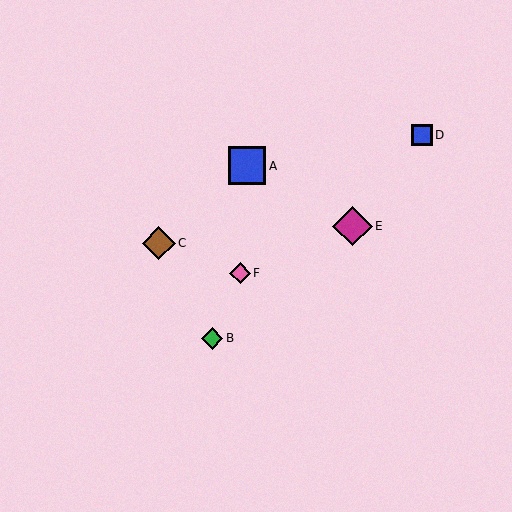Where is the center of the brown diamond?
The center of the brown diamond is at (159, 243).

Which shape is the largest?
The magenta diamond (labeled E) is the largest.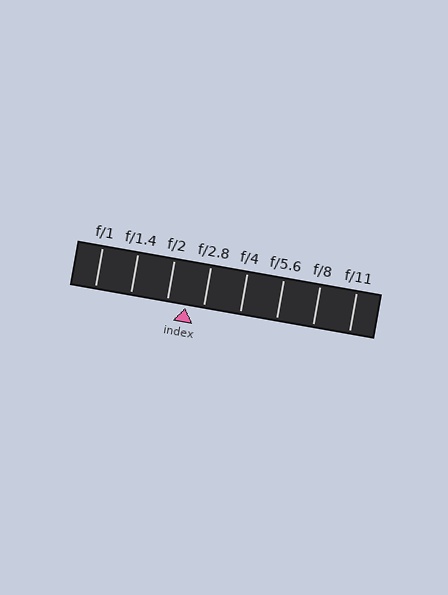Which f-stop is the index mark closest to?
The index mark is closest to f/2.8.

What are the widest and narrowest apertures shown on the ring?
The widest aperture shown is f/1 and the narrowest is f/11.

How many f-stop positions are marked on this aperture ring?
There are 8 f-stop positions marked.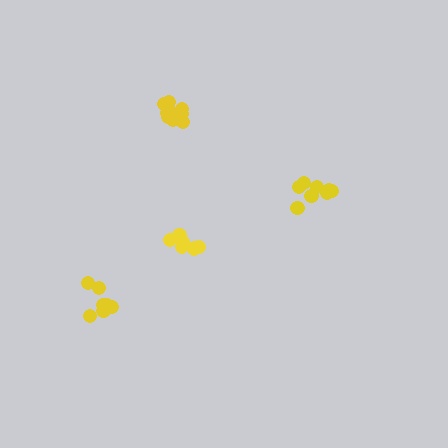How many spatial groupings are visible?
There are 4 spatial groupings.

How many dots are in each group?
Group 1: 7 dots, Group 2: 9 dots, Group 3: 6 dots, Group 4: 11 dots (33 total).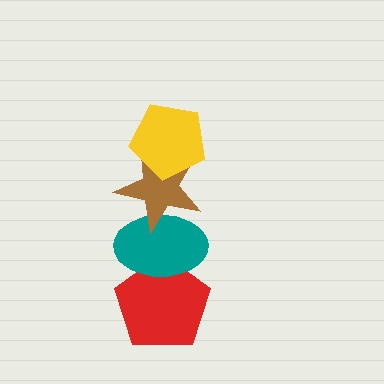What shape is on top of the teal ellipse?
The brown star is on top of the teal ellipse.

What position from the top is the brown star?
The brown star is 2nd from the top.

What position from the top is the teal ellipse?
The teal ellipse is 3rd from the top.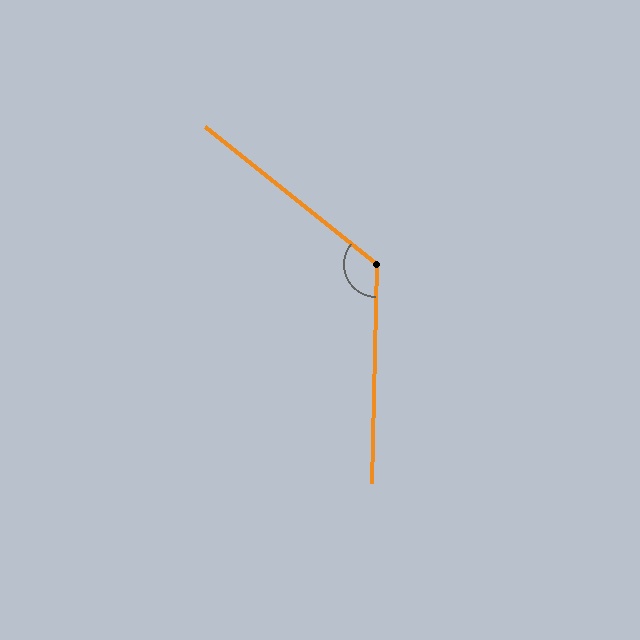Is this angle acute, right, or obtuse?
It is obtuse.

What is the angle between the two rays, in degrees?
Approximately 127 degrees.